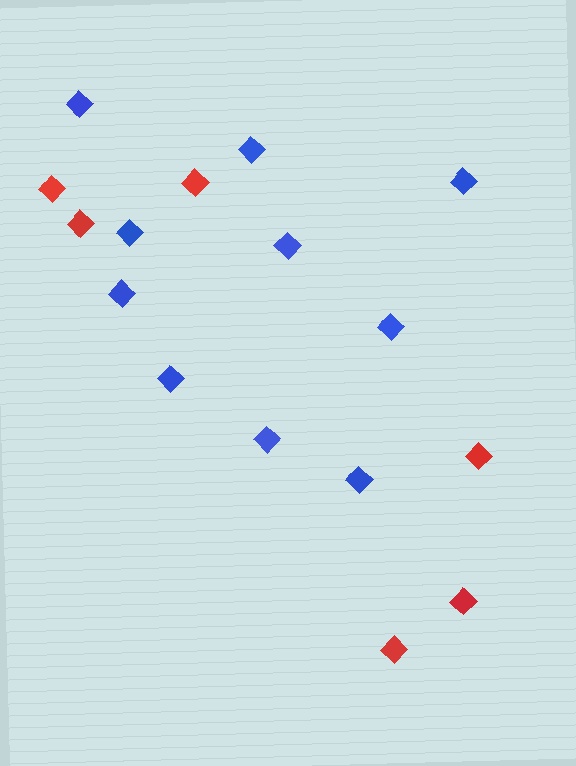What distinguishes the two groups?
There are 2 groups: one group of red diamonds (6) and one group of blue diamonds (10).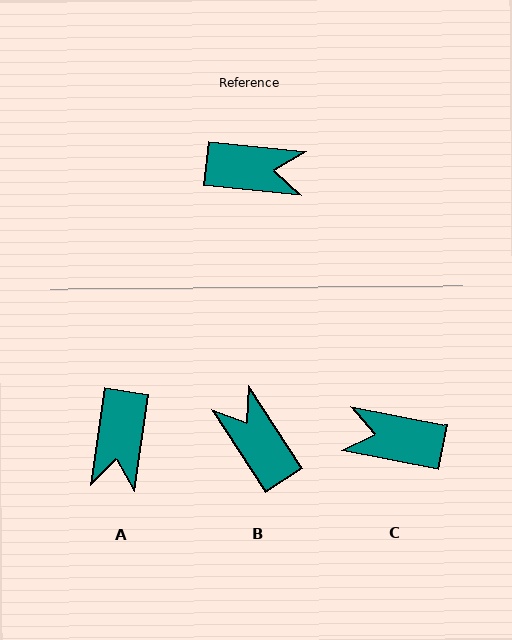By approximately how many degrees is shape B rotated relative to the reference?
Approximately 129 degrees counter-clockwise.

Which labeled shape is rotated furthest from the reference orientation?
C, about 175 degrees away.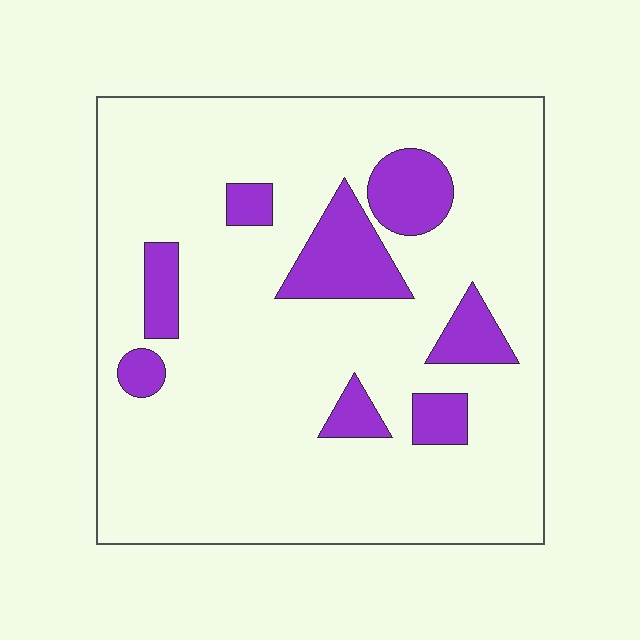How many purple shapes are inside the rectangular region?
8.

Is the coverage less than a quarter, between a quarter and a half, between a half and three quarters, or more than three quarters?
Less than a quarter.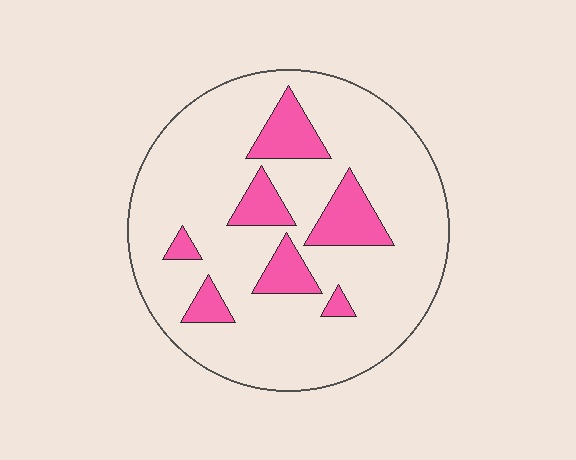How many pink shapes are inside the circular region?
7.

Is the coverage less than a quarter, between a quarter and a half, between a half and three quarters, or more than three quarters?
Less than a quarter.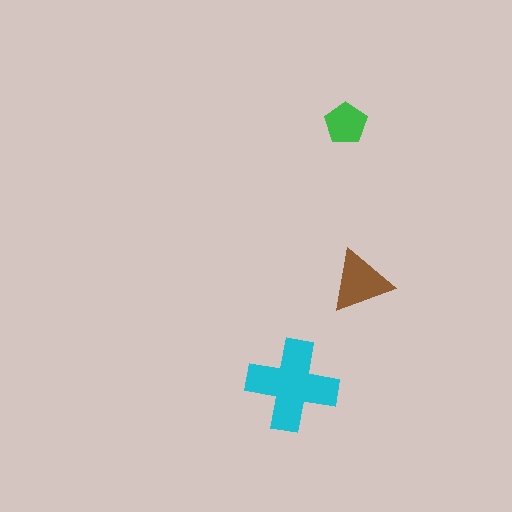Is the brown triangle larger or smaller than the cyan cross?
Smaller.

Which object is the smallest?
The green pentagon.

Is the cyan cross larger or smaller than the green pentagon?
Larger.